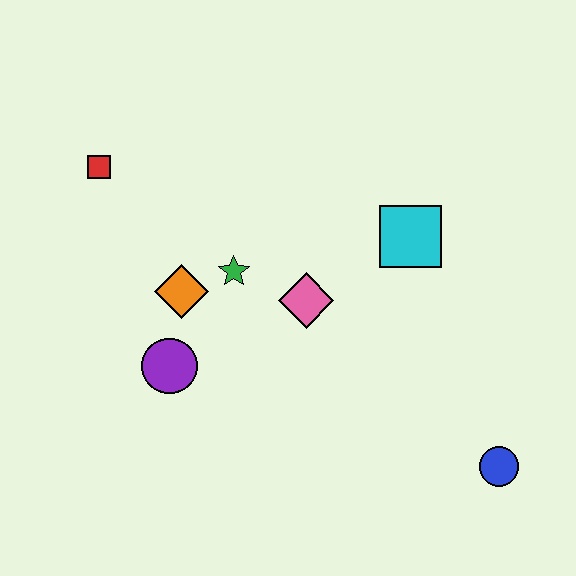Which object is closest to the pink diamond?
The green star is closest to the pink diamond.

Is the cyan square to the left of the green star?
No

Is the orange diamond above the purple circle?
Yes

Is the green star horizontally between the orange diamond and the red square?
No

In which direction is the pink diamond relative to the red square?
The pink diamond is to the right of the red square.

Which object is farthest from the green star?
The blue circle is farthest from the green star.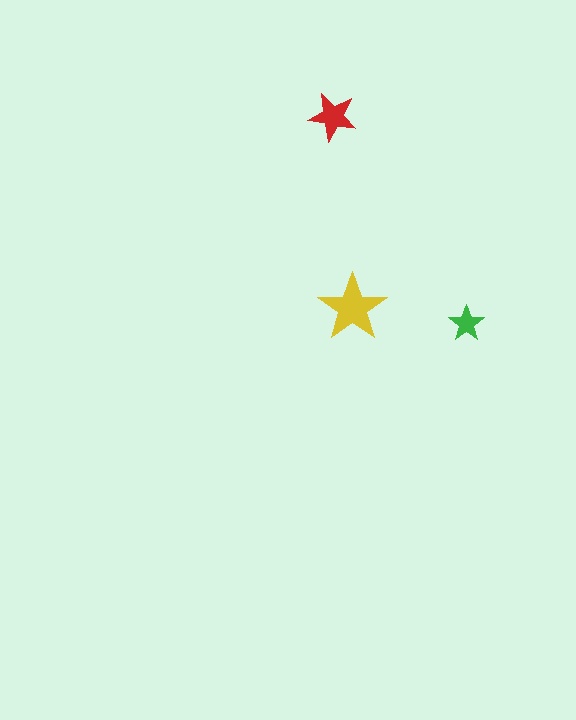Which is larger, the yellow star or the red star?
The yellow one.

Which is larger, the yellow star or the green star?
The yellow one.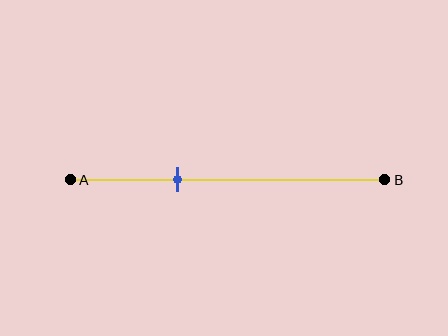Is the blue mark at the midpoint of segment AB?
No, the mark is at about 35% from A, not at the 50% midpoint.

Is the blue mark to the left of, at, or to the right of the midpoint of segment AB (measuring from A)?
The blue mark is to the left of the midpoint of segment AB.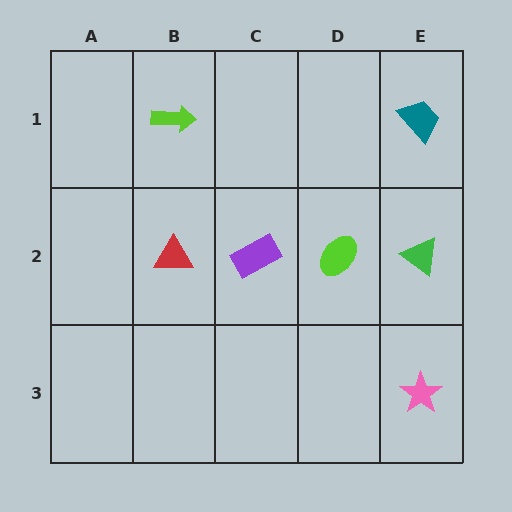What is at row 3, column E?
A pink star.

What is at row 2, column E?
A green triangle.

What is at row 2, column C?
A purple rectangle.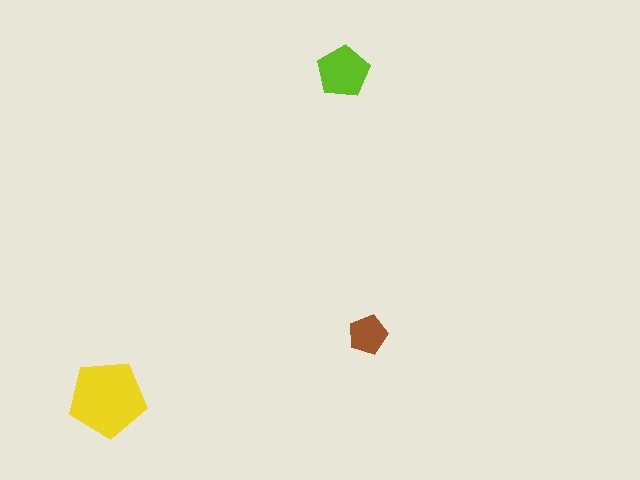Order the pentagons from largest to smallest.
the yellow one, the lime one, the brown one.